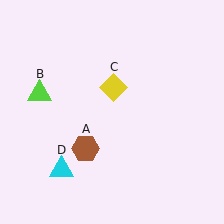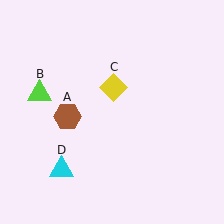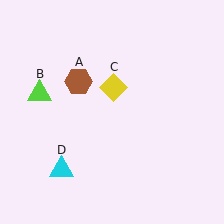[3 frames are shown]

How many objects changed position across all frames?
1 object changed position: brown hexagon (object A).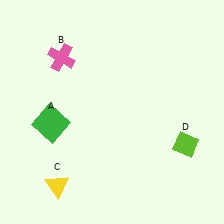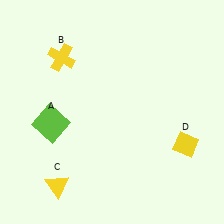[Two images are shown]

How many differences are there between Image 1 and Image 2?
There are 3 differences between the two images.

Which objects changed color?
A changed from green to lime. B changed from pink to yellow. D changed from lime to yellow.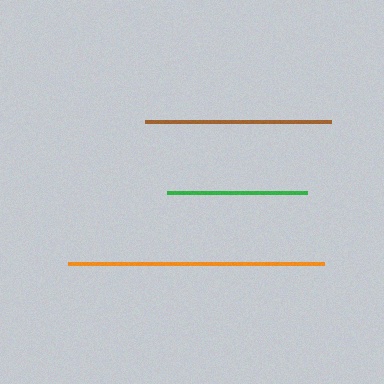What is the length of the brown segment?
The brown segment is approximately 186 pixels long.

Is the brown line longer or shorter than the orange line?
The orange line is longer than the brown line.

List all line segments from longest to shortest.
From longest to shortest: orange, brown, green.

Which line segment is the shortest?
The green line is the shortest at approximately 140 pixels.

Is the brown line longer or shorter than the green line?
The brown line is longer than the green line.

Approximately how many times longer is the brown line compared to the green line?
The brown line is approximately 1.3 times the length of the green line.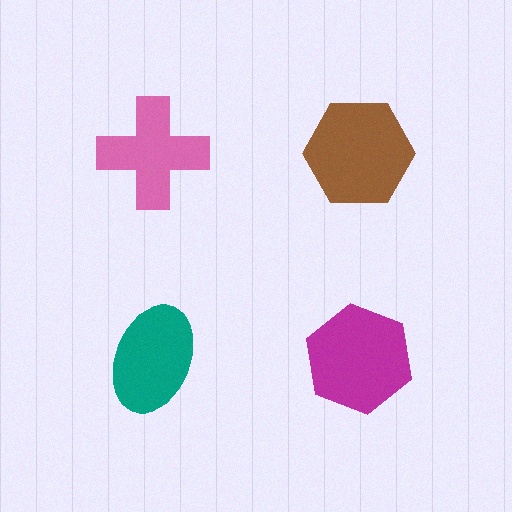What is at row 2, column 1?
A teal ellipse.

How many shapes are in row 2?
2 shapes.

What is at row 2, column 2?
A magenta hexagon.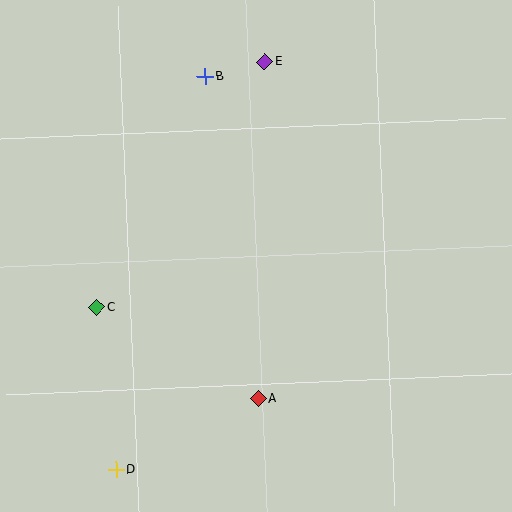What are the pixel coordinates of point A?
Point A is at (258, 399).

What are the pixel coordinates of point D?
Point D is at (116, 470).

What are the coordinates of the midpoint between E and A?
The midpoint between E and A is at (261, 230).